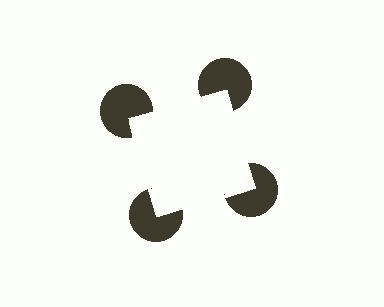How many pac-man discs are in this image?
There are 4 — one at each vertex of the illusory square.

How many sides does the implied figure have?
4 sides.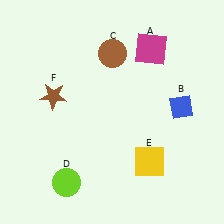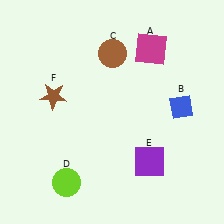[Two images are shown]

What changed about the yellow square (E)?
In Image 1, E is yellow. In Image 2, it changed to purple.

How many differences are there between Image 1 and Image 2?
There is 1 difference between the two images.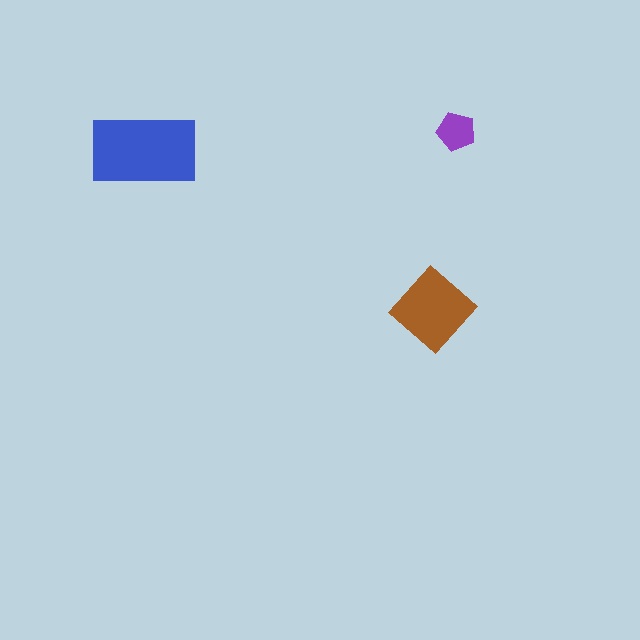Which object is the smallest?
The purple pentagon.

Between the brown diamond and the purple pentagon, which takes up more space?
The brown diamond.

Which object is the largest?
The blue rectangle.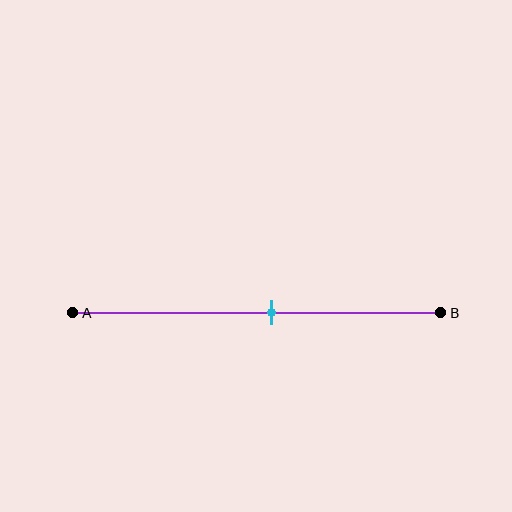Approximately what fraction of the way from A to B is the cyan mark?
The cyan mark is approximately 55% of the way from A to B.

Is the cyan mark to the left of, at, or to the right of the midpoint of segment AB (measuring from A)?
The cyan mark is to the right of the midpoint of segment AB.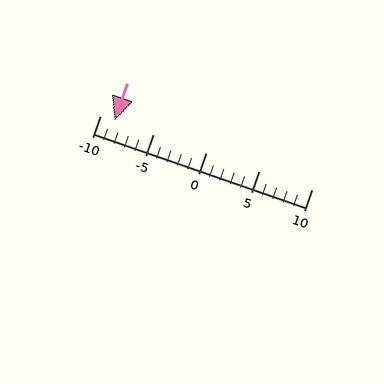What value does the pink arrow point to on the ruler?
The pink arrow points to approximately -9.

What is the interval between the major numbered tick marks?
The major tick marks are spaced 5 units apart.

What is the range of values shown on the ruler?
The ruler shows values from -10 to 10.